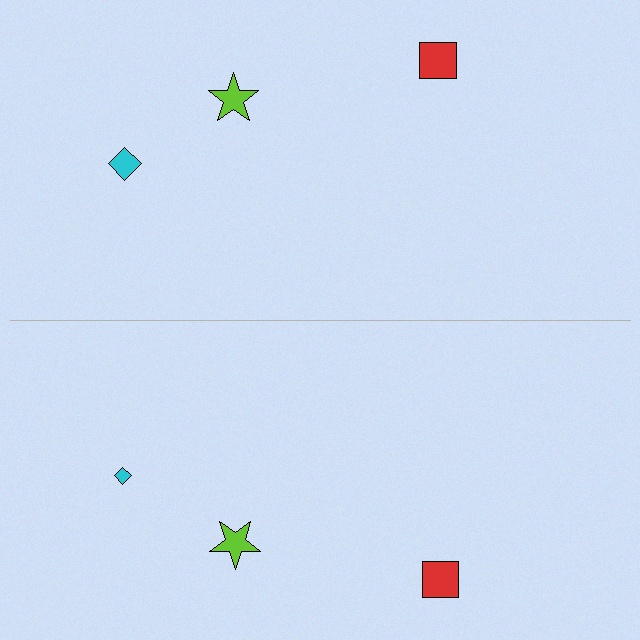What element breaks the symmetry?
The cyan diamond on the bottom side has a different size than its mirror counterpart.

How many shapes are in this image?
There are 6 shapes in this image.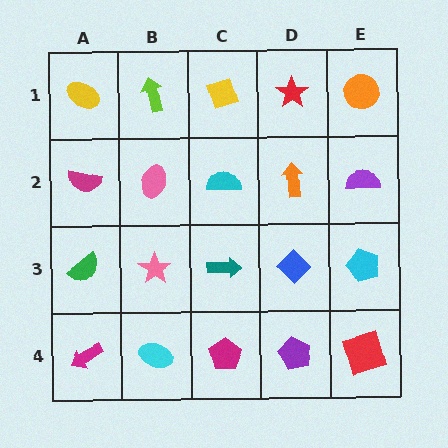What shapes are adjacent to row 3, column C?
A cyan semicircle (row 2, column C), a magenta pentagon (row 4, column C), a pink star (row 3, column B), a blue diamond (row 3, column D).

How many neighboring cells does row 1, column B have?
3.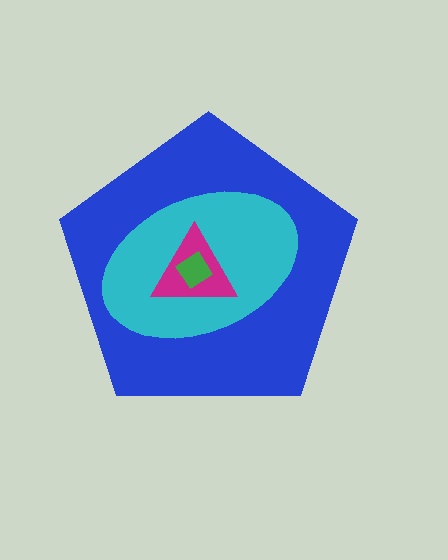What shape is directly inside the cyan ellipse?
The magenta triangle.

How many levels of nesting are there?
4.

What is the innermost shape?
The green diamond.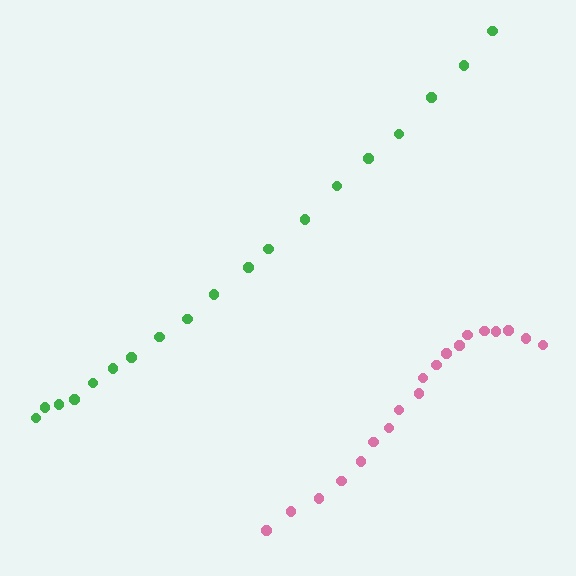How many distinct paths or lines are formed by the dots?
There are 2 distinct paths.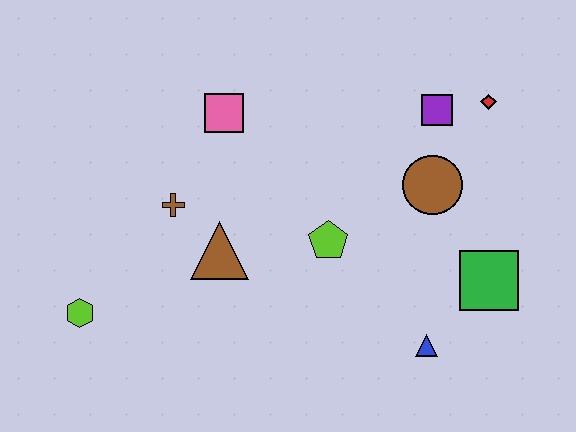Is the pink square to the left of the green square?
Yes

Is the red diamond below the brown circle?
No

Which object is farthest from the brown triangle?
The red diamond is farthest from the brown triangle.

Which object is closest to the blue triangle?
The green square is closest to the blue triangle.